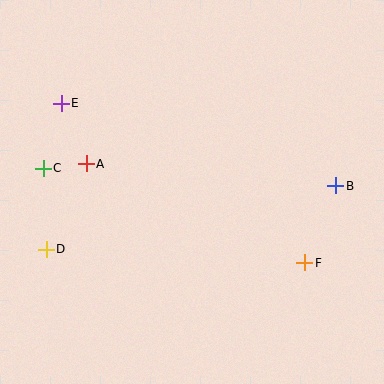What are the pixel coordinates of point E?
Point E is at (61, 103).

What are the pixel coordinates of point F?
Point F is at (305, 263).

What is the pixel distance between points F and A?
The distance between F and A is 240 pixels.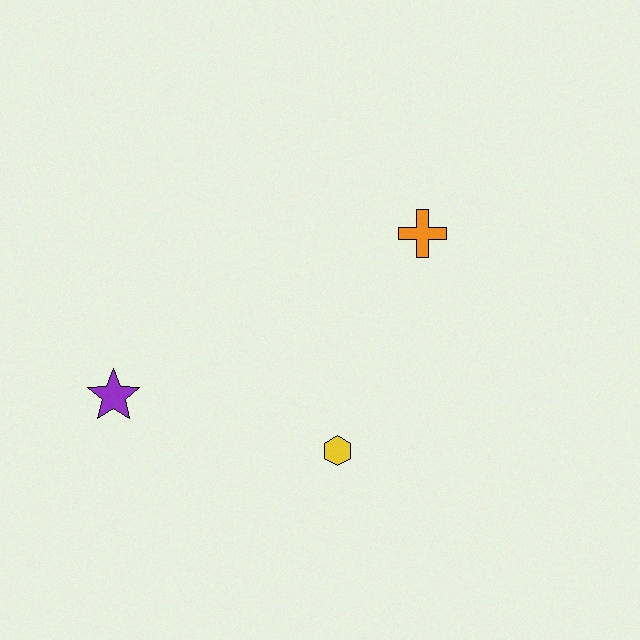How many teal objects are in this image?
There are no teal objects.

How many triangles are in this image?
There are no triangles.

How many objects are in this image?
There are 3 objects.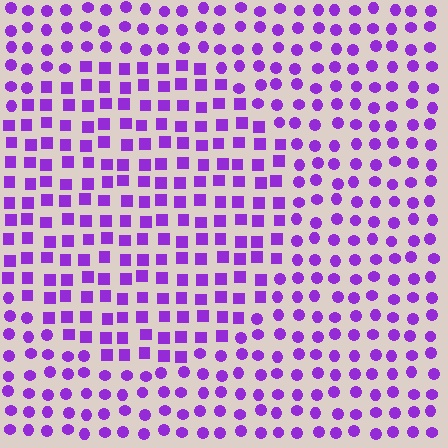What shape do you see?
I see a circle.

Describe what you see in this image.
The image is filled with small purple elements arranged in a uniform grid. A circle-shaped region contains squares, while the surrounding area contains circles. The boundary is defined purely by the change in element shape.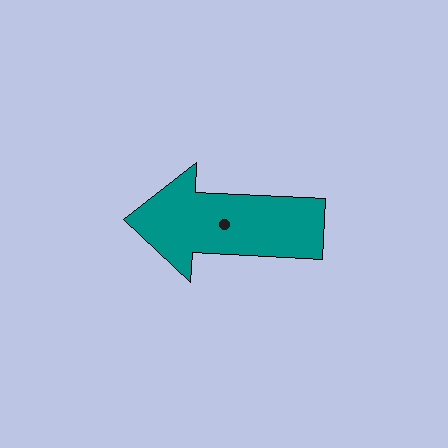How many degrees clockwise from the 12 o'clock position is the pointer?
Approximately 273 degrees.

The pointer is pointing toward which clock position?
Roughly 9 o'clock.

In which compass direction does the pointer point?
West.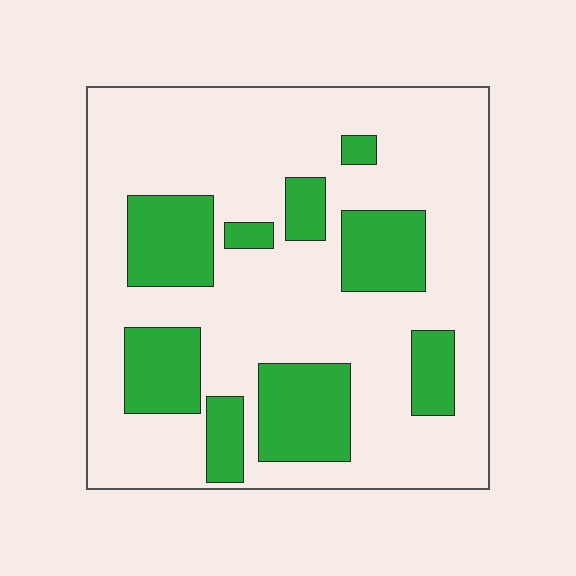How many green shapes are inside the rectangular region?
9.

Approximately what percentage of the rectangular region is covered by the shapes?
Approximately 25%.